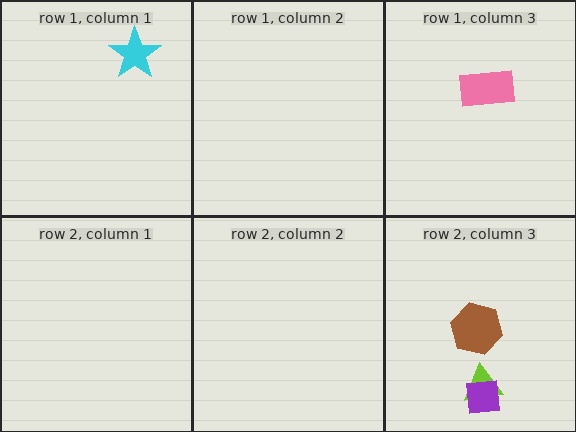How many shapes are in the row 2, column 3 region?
3.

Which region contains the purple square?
The row 2, column 3 region.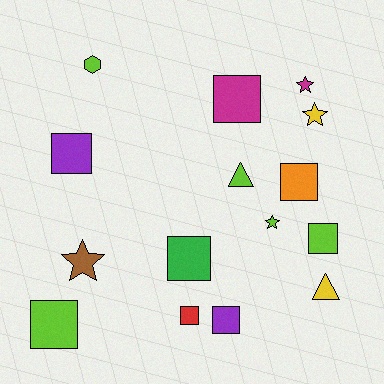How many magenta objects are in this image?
There are 2 magenta objects.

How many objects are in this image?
There are 15 objects.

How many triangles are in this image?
There are 2 triangles.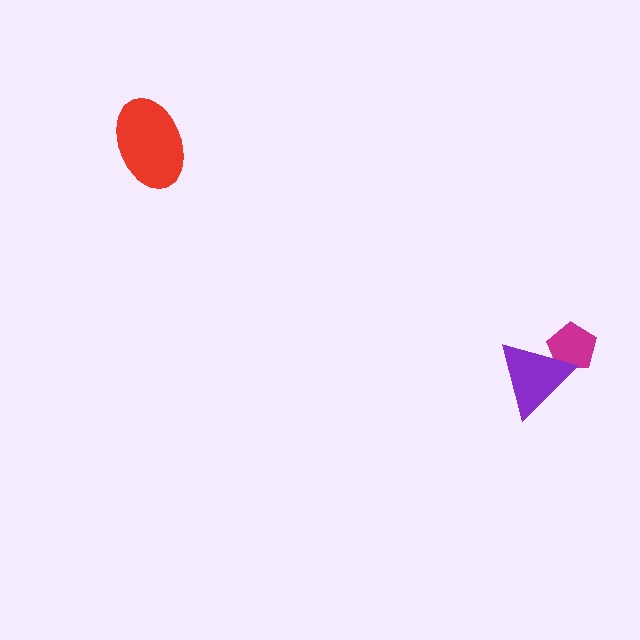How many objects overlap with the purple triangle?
1 object overlaps with the purple triangle.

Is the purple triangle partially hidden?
No, no other shape covers it.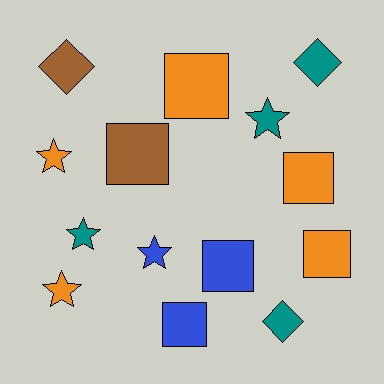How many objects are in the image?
There are 14 objects.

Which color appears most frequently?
Orange, with 5 objects.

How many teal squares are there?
There are no teal squares.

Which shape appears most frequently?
Square, with 6 objects.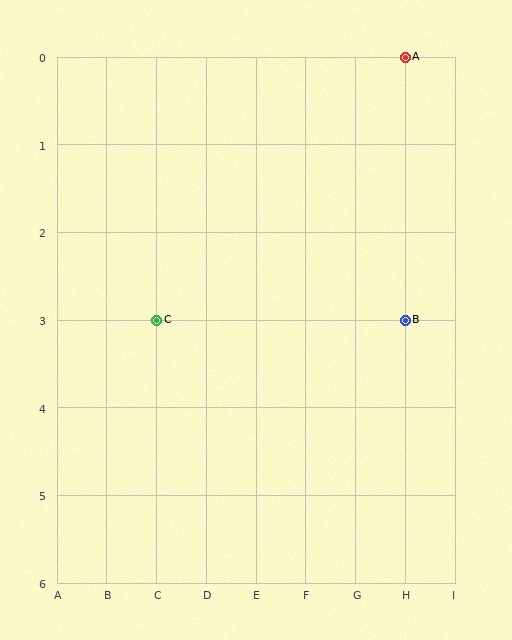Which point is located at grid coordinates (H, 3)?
Point B is at (H, 3).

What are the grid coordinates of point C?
Point C is at grid coordinates (C, 3).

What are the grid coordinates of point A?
Point A is at grid coordinates (H, 0).